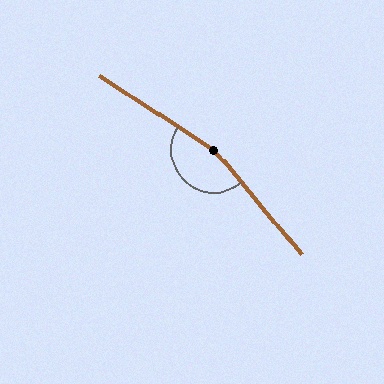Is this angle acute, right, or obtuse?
It is obtuse.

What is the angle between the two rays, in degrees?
Approximately 162 degrees.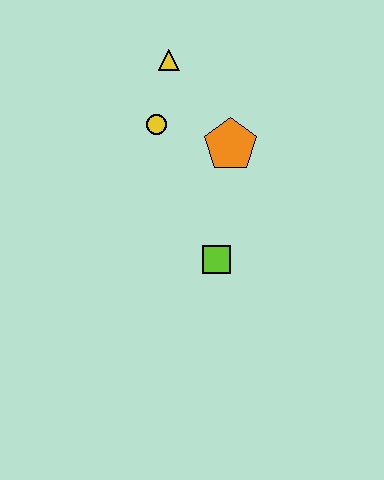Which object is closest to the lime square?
The orange pentagon is closest to the lime square.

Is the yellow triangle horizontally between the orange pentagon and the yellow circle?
Yes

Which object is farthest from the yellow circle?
The lime square is farthest from the yellow circle.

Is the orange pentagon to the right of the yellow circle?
Yes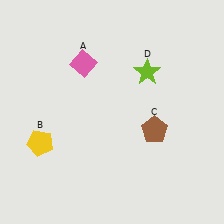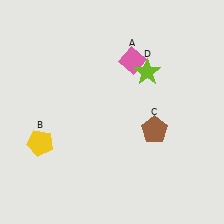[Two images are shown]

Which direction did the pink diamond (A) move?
The pink diamond (A) moved right.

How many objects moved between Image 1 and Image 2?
1 object moved between the two images.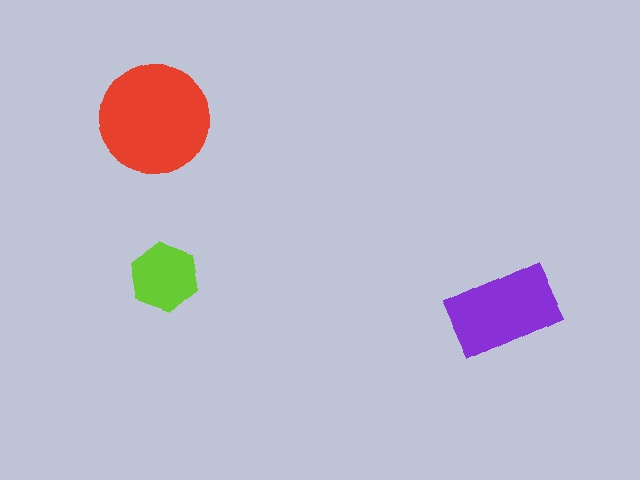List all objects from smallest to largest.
The lime hexagon, the purple rectangle, the red circle.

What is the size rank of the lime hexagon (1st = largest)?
3rd.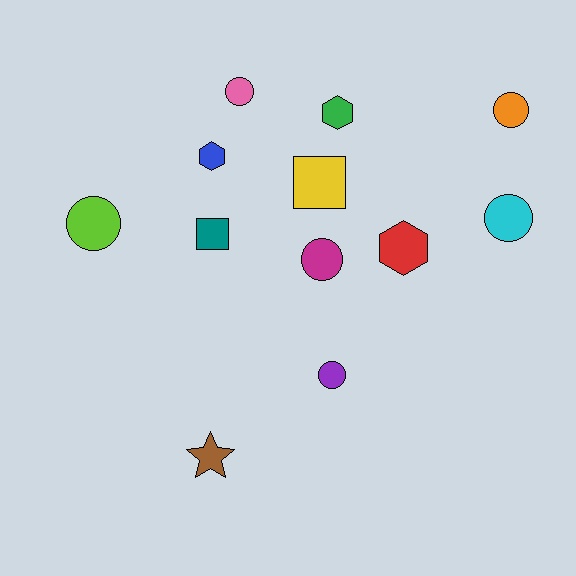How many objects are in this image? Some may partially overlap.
There are 12 objects.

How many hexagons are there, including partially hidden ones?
There are 3 hexagons.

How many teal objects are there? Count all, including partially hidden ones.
There is 1 teal object.